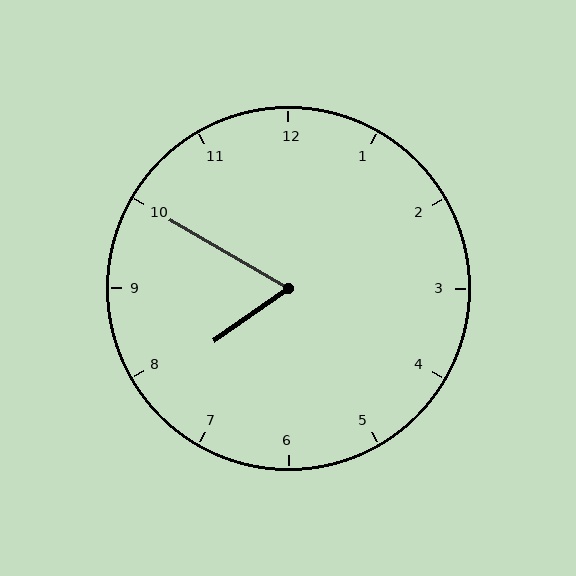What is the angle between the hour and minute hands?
Approximately 65 degrees.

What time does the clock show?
7:50.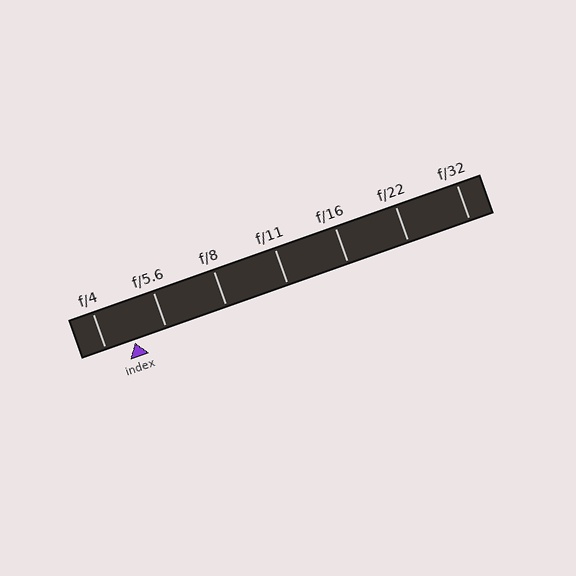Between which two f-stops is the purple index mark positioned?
The index mark is between f/4 and f/5.6.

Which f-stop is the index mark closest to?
The index mark is closest to f/4.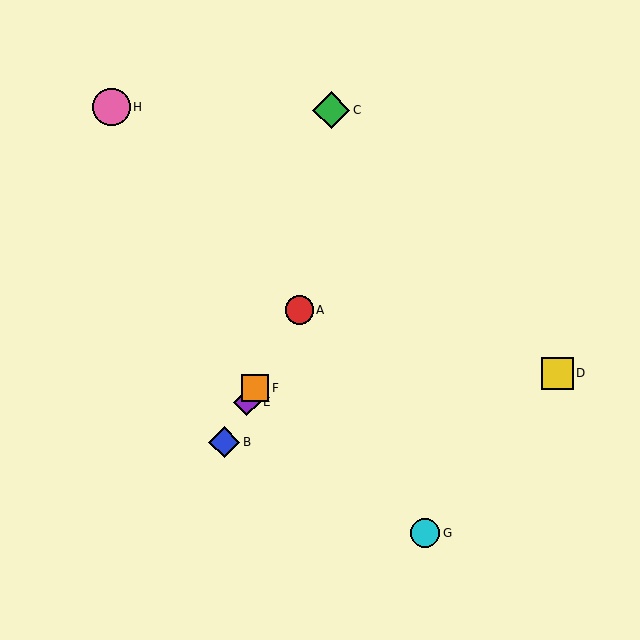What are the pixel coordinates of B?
Object B is at (224, 442).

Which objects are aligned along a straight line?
Objects A, B, E, F are aligned along a straight line.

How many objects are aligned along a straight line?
4 objects (A, B, E, F) are aligned along a straight line.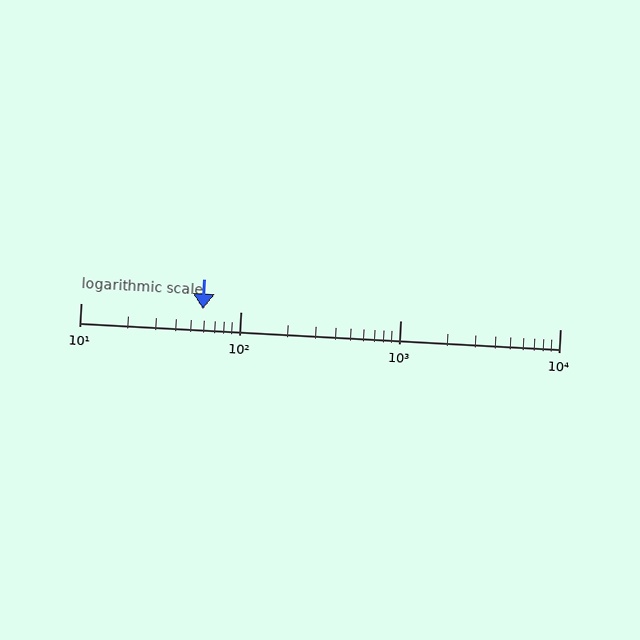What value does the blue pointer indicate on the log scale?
The pointer indicates approximately 58.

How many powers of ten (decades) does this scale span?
The scale spans 3 decades, from 10 to 10000.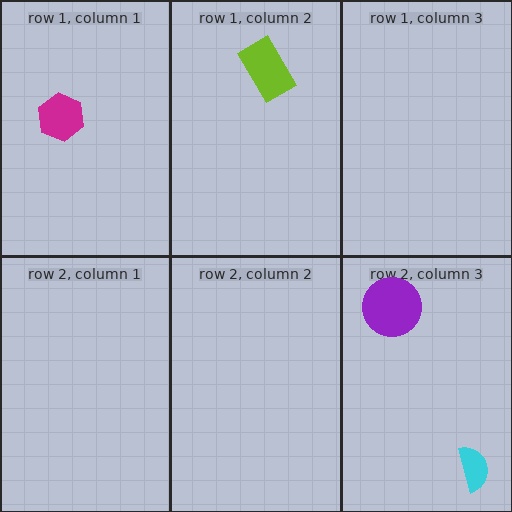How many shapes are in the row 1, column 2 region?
1.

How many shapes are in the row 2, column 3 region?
2.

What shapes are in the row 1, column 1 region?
The magenta hexagon.